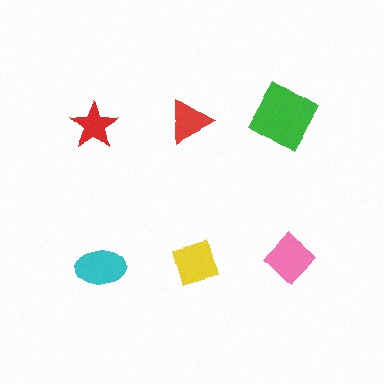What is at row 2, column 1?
A cyan ellipse.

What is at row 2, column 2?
A yellow diamond.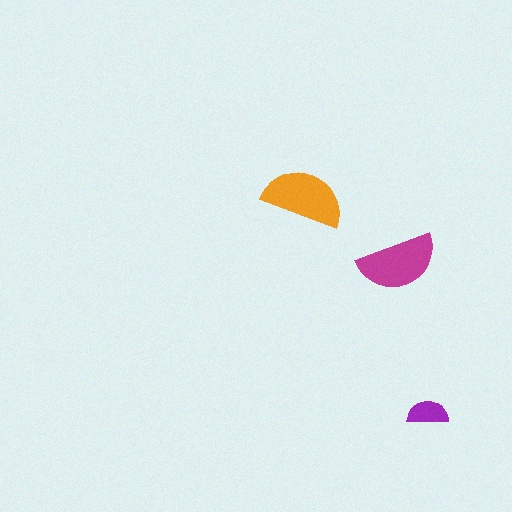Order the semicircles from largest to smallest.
the orange one, the magenta one, the purple one.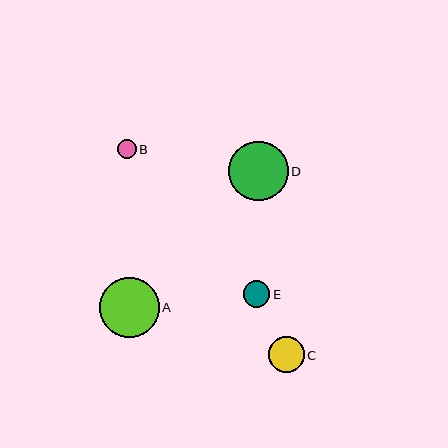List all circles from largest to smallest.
From largest to smallest: A, D, C, E, B.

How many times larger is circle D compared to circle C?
Circle D is approximately 1.7 times the size of circle C.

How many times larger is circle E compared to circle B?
Circle E is approximately 1.4 times the size of circle B.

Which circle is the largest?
Circle A is the largest with a size of approximately 60 pixels.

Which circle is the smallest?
Circle B is the smallest with a size of approximately 18 pixels.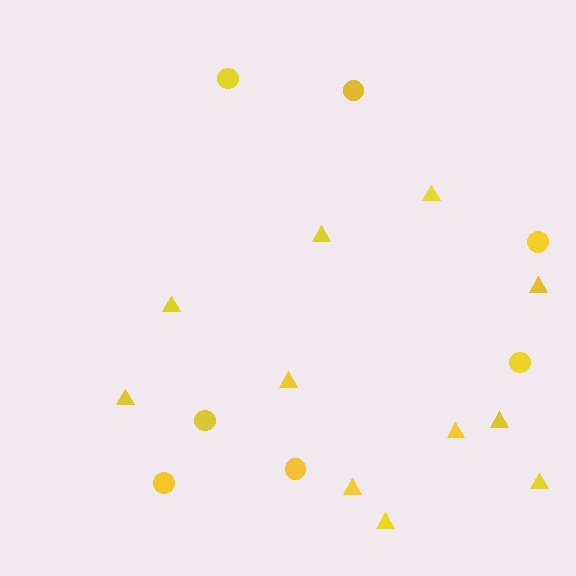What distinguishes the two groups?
There are 2 groups: one group of circles (7) and one group of triangles (11).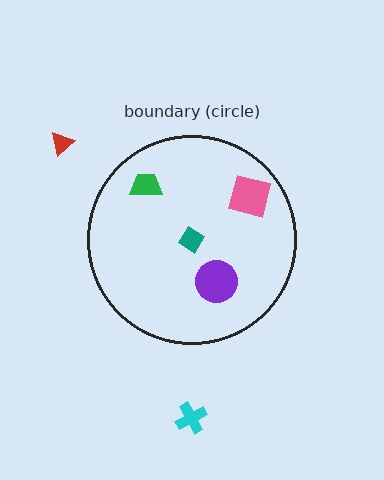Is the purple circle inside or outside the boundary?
Inside.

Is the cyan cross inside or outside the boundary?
Outside.